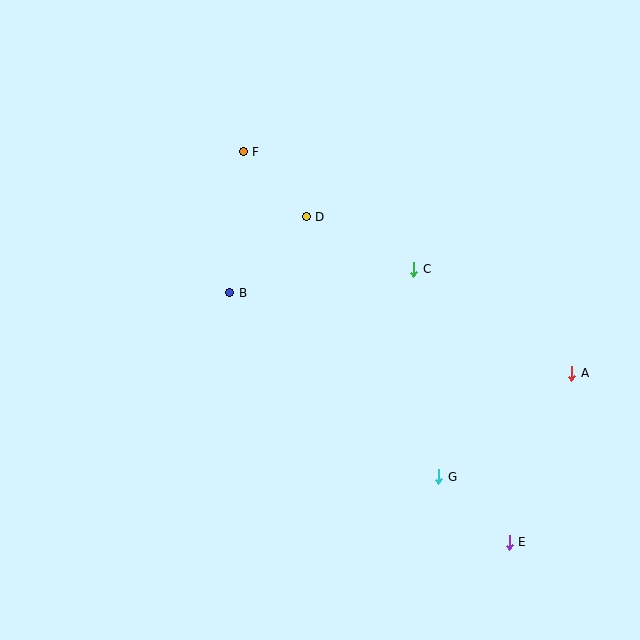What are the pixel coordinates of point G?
Point G is at (439, 477).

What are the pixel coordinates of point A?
Point A is at (572, 373).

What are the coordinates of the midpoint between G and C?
The midpoint between G and C is at (426, 373).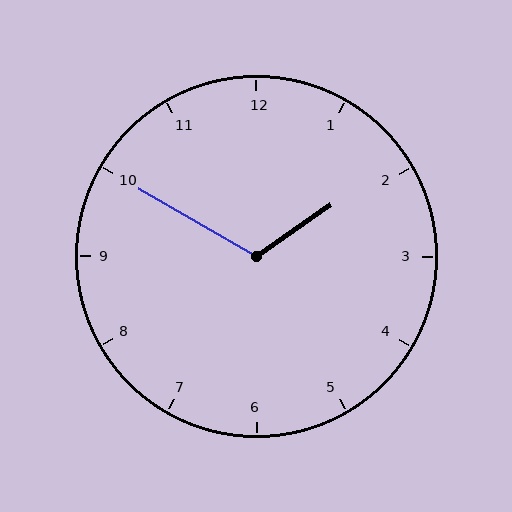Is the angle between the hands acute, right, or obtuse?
It is obtuse.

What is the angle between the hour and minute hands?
Approximately 115 degrees.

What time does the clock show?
1:50.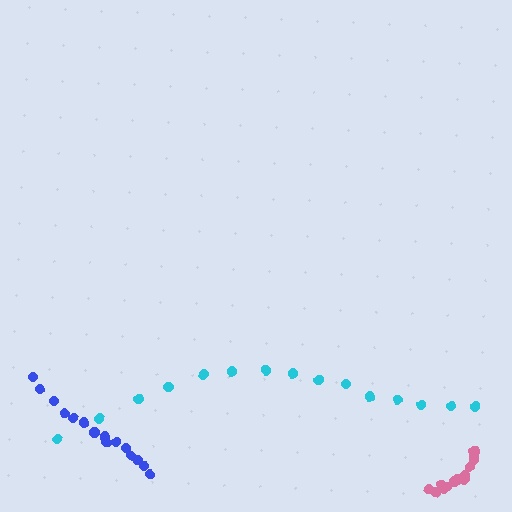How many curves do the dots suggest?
There are 3 distinct paths.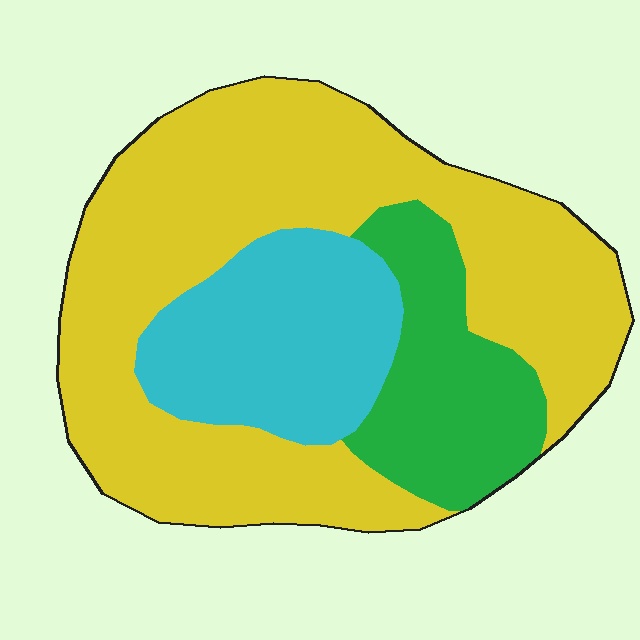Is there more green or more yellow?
Yellow.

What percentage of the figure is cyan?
Cyan covers around 20% of the figure.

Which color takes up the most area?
Yellow, at roughly 60%.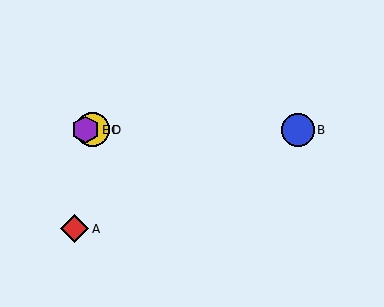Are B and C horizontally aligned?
Yes, both are at y≈130.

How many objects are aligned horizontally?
4 objects (B, C, D, E) are aligned horizontally.